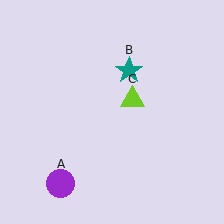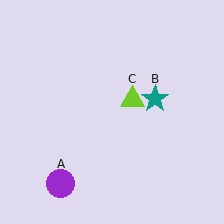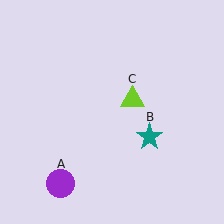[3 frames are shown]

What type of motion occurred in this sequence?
The teal star (object B) rotated clockwise around the center of the scene.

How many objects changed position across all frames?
1 object changed position: teal star (object B).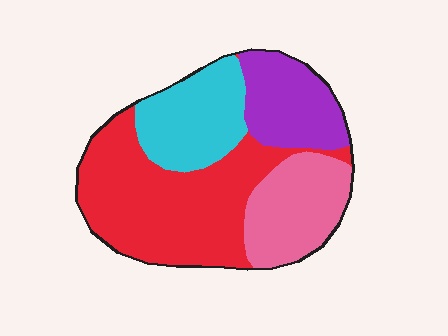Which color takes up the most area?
Red, at roughly 45%.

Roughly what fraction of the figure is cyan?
Cyan takes up about one fifth (1/5) of the figure.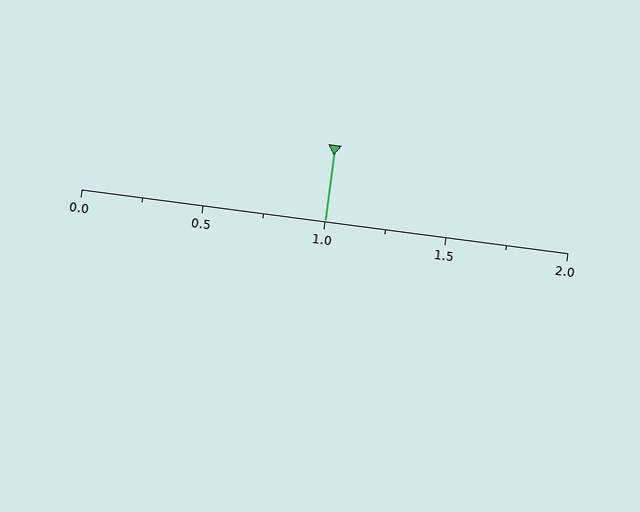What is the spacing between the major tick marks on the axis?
The major ticks are spaced 0.5 apart.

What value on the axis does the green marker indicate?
The marker indicates approximately 1.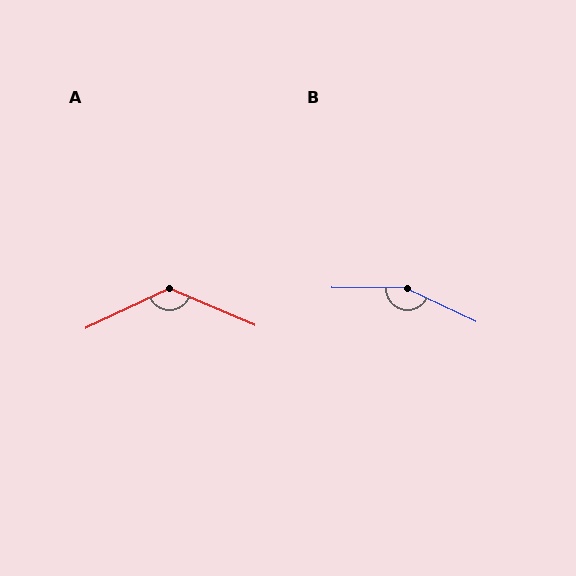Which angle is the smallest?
A, at approximately 132 degrees.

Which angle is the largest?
B, at approximately 155 degrees.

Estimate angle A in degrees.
Approximately 132 degrees.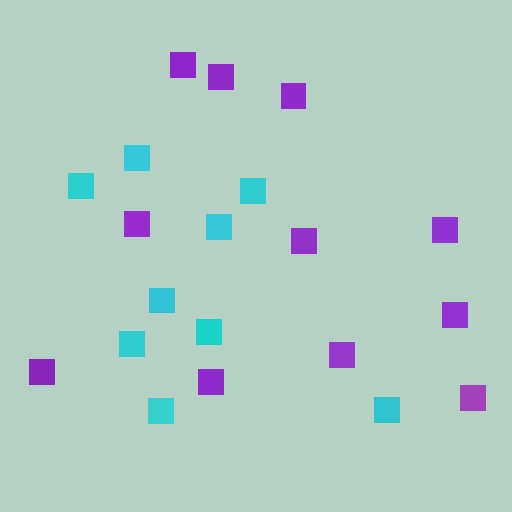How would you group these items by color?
There are 2 groups: one group of cyan squares (9) and one group of purple squares (11).